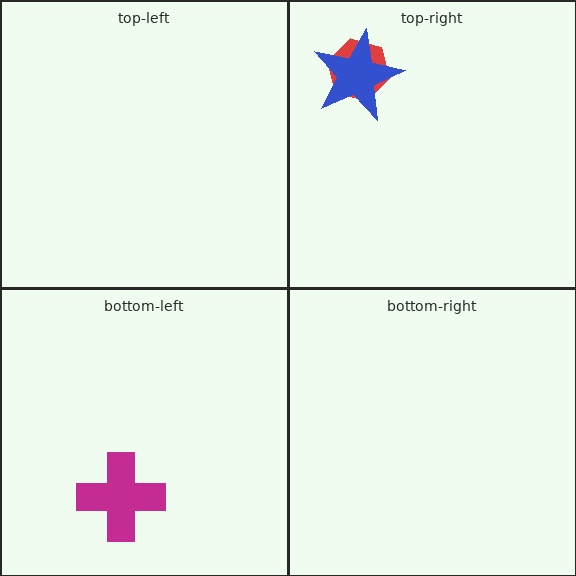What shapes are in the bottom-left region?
The magenta cross.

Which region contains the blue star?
The top-right region.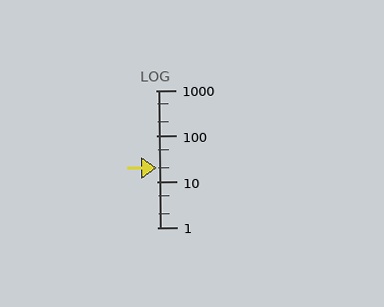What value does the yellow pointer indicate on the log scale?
The pointer indicates approximately 20.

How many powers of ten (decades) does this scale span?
The scale spans 3 decades, from 1 to 1000.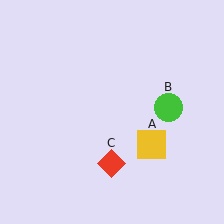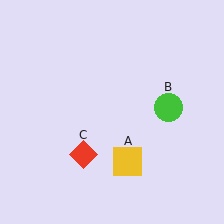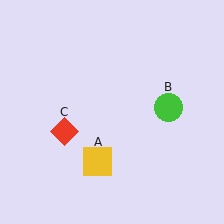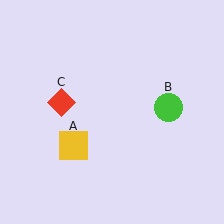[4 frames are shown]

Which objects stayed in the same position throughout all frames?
Green circle (object B) remained stationary.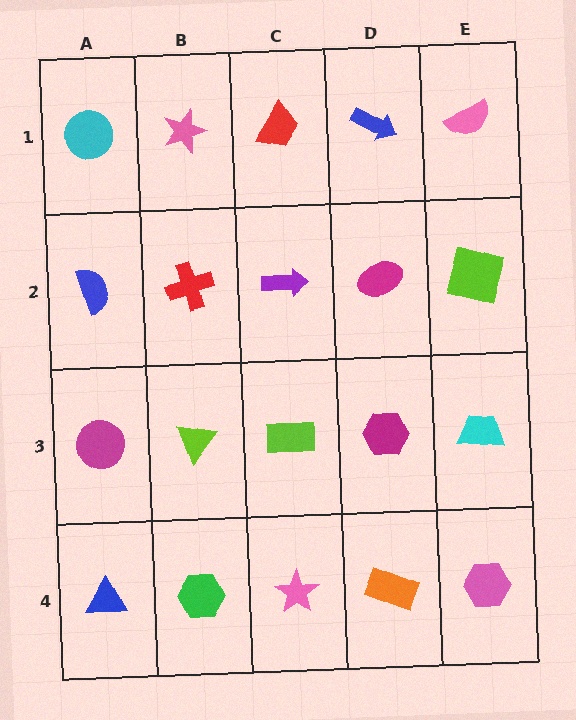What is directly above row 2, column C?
A red trapezoid.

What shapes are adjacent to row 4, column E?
A cyan trapezoid (row 3, column E), an orange rectangle (row 4, column D).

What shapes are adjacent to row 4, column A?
A magenta circle (row 3, column A), a green hexagon (row 4, column B).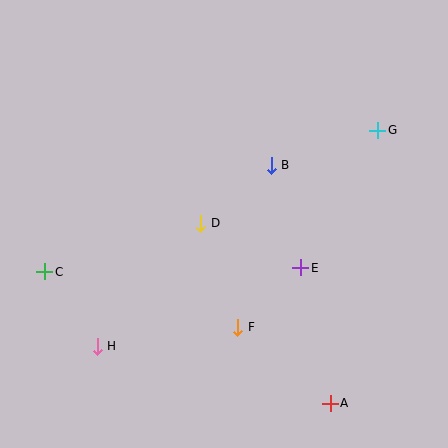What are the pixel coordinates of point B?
Point B is at (271, 165).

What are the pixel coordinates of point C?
Point C is at (45, 272).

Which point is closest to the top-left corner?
Point C is closest to the top-left corner.